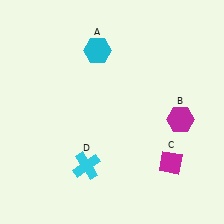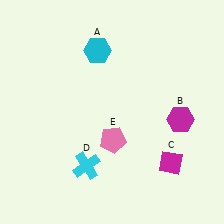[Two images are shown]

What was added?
A pink pentagon (E) was added in Image 2.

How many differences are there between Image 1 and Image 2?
There is 1 difference between the two images.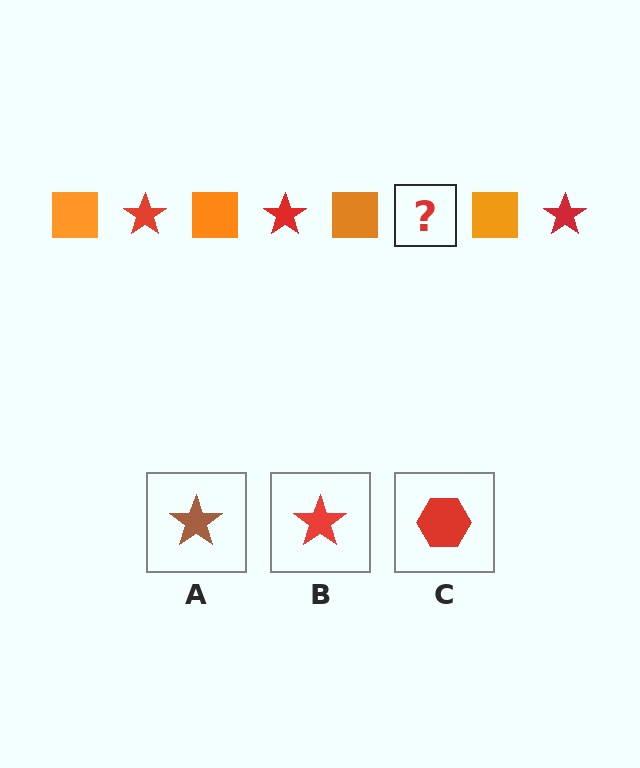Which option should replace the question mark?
Option B.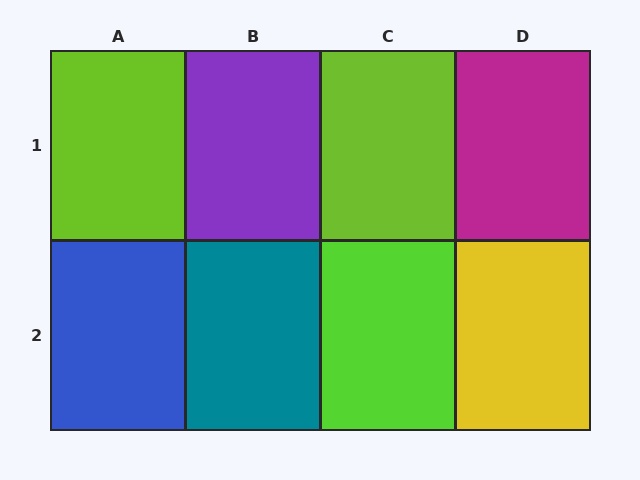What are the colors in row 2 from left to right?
Blue, teal, lime, yellow.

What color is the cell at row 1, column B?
Purple.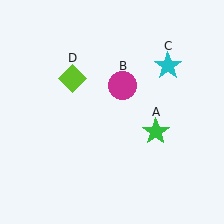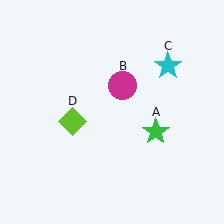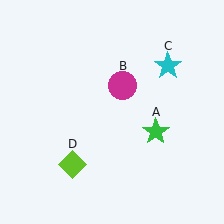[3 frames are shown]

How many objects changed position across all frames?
1 object changed position: lime diamond (object D).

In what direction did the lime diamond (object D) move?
The lime diamond (object D) moved down.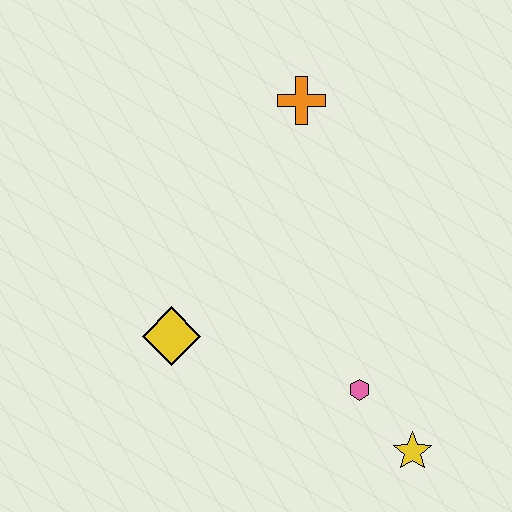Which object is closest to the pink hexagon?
The yellow star is closest to the pink hexagon.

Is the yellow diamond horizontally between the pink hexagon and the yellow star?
No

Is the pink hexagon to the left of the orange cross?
No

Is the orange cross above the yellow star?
Yes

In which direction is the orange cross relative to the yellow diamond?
The orange cross is above the yellow diamond.